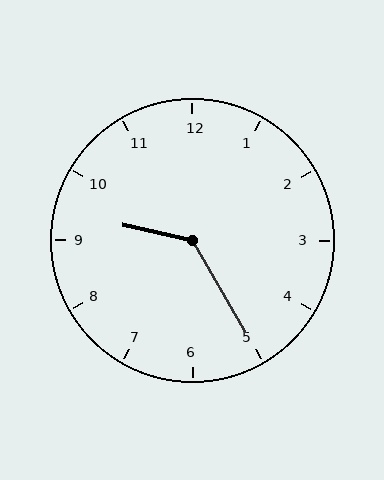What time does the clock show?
9:25.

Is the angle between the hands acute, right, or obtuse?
It is obtuse.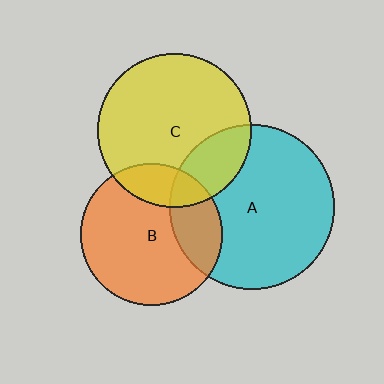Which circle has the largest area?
Circle A (cyan).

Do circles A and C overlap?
Yes.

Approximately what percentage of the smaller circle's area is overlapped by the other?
Approximately 20%.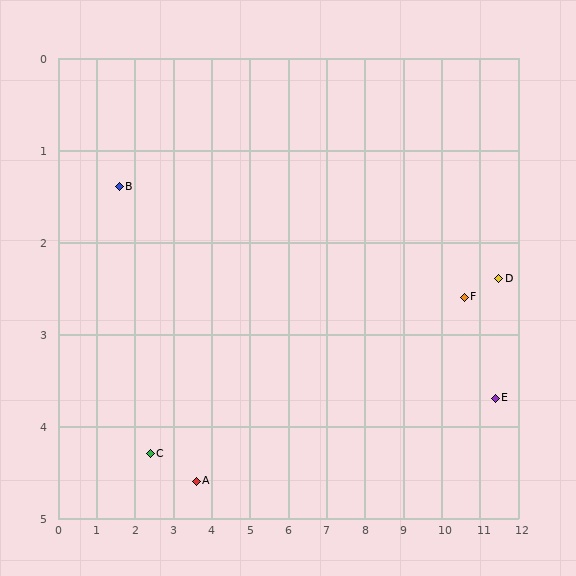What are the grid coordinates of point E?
Point E is at approximately (11.4, 3.7).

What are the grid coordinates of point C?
Point C is at approximately (2.4, 4.3).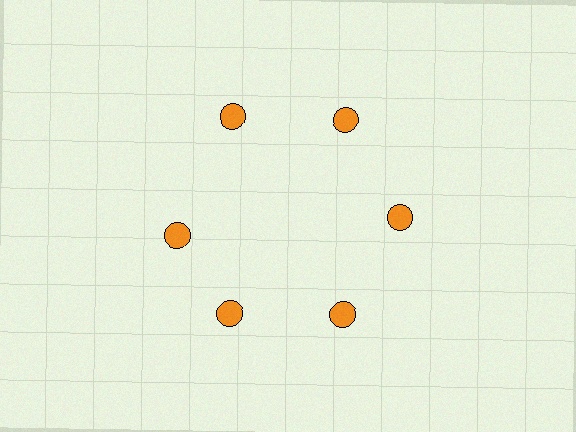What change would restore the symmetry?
The symmetry would be restored by rotating it back into even spacing with its neighbors so that all 6 circles sit at equal angles and equal distance from the center.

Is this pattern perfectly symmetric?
No. The 6 orange circles are arranged in a ring, but one element near the 9 o'clock position is rotated out of alignment along the ring, breaking the 6-fold rotational symmetry.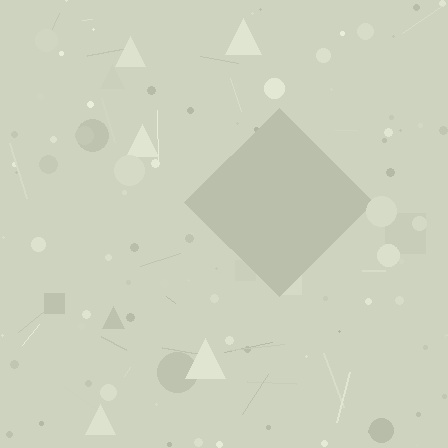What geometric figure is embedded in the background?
A diamond is embedded in the background.